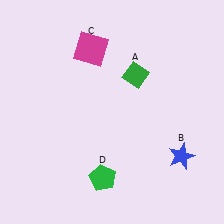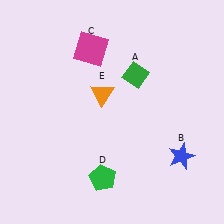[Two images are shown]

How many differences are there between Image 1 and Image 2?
There is 1 difference between the two images.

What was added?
An orange triangle (E) was added in Image 2.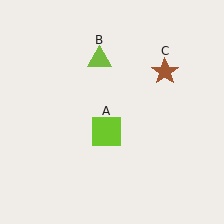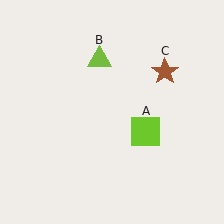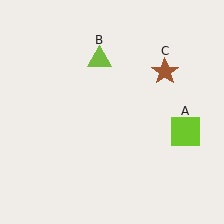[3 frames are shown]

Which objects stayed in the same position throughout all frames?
Lime triangle (object B) and brown star (object C) remained stationary.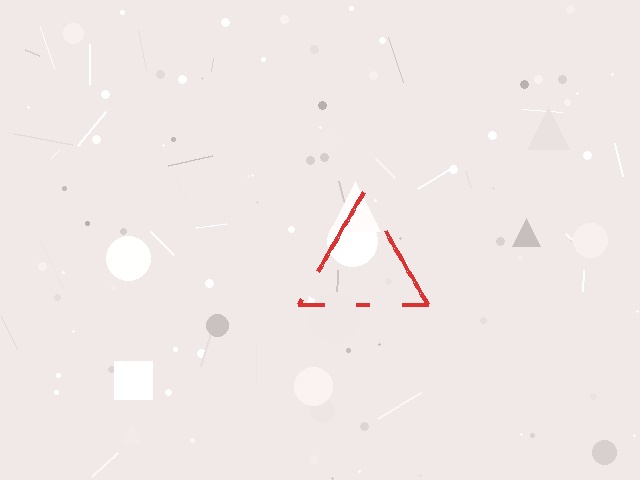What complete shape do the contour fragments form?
The contour fragments form a triangle.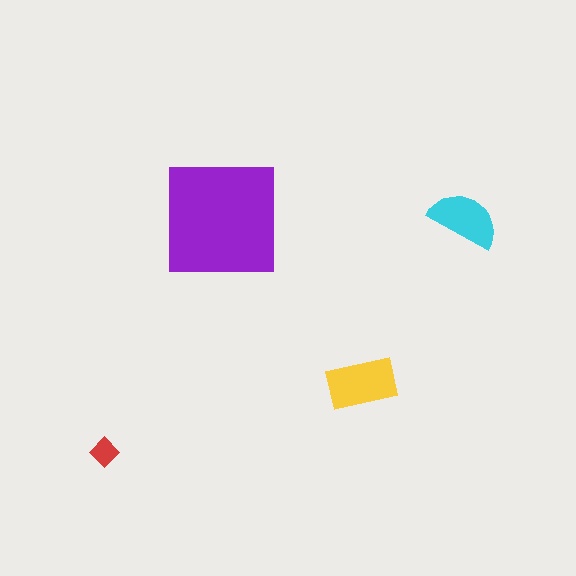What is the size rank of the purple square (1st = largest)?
1st.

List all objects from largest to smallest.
The purple square, the yellow rectangle, the cyan semicircle, the red diamond.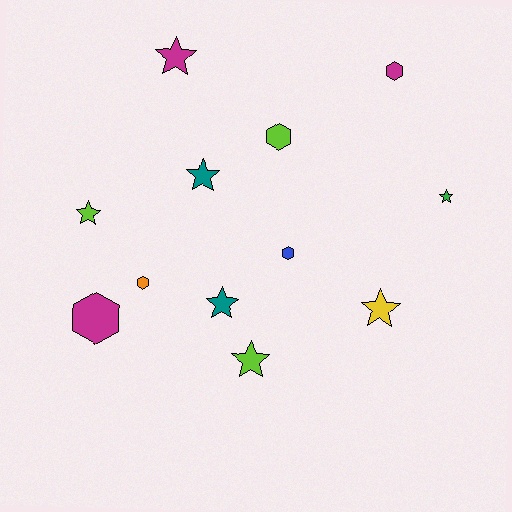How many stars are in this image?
There are 7 stars.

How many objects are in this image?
There are 12 objects.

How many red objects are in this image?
There are no red objects.